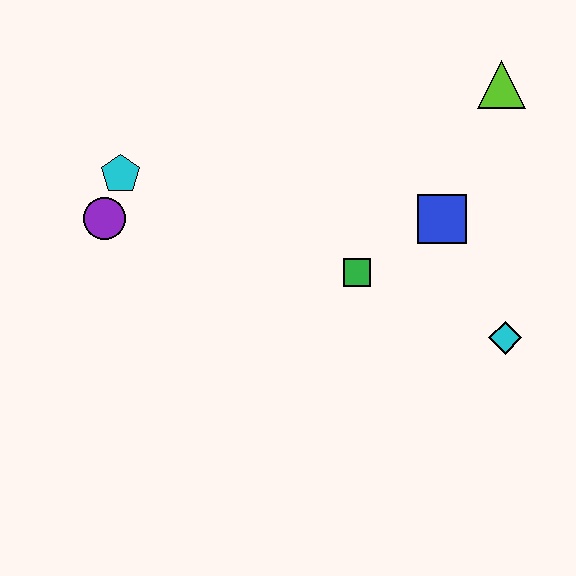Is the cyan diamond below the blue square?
Yes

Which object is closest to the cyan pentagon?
The purple circle is closest to the cyan pentagon.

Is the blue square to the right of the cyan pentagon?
Yes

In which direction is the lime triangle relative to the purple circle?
The lime triangle is to the right of the purple circle.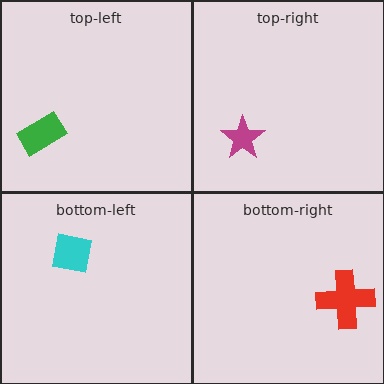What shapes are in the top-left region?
The green rectangle.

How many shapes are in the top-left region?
1.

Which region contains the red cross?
The bottom-right region.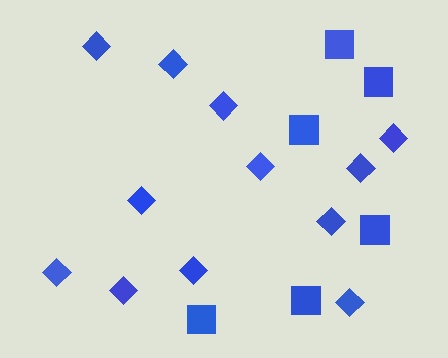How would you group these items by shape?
There are 2 groups: one group of diamonds (12) and one group of squares (6).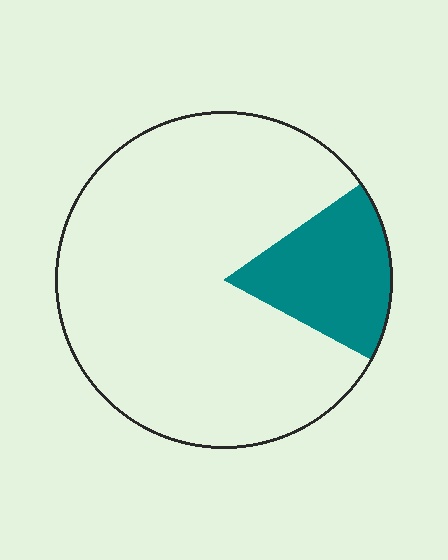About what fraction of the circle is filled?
About one sixth (1/6).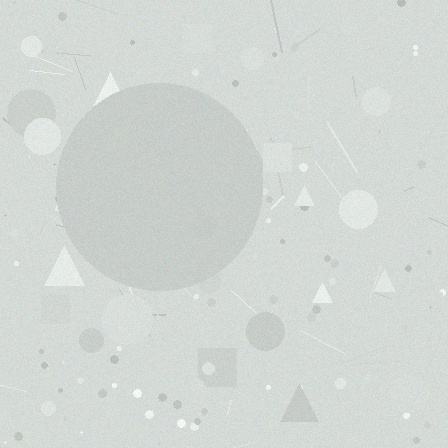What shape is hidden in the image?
A circle is hidden in the image.